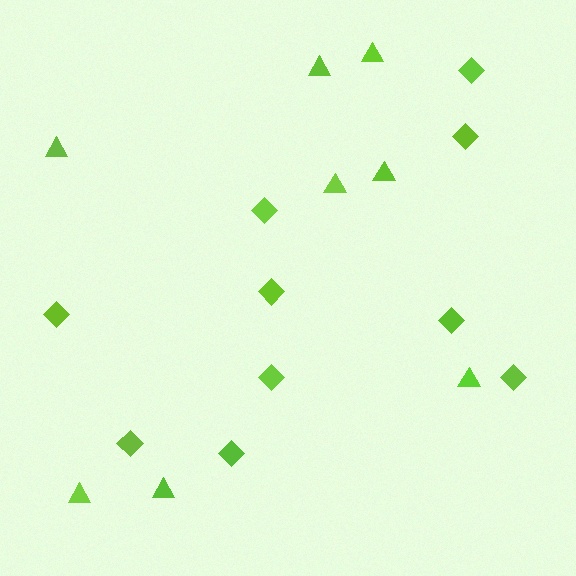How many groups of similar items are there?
There are 2 groups: one group of diamonds (10) and one group of triangles (8).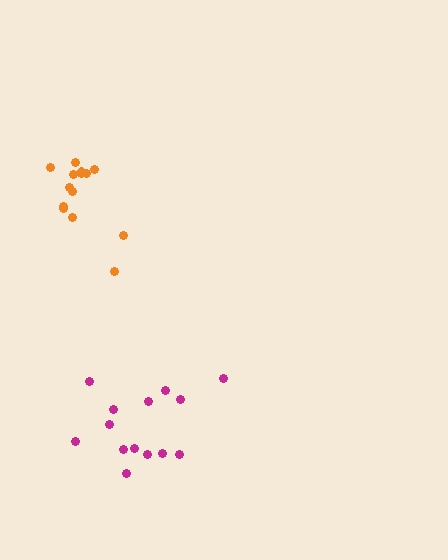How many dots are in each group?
Group 1: 14 dots, Group 2: 14 dots (28 total).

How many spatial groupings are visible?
There are 2 spatial groupings.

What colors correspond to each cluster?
The clusters are colored: magenta, orange.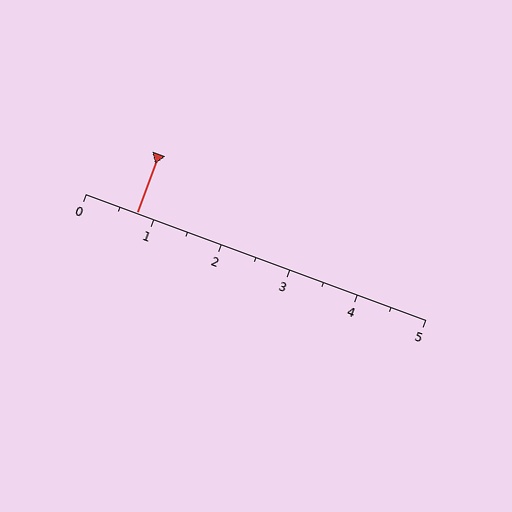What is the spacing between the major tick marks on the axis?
The major ticks are spaced 1 apart.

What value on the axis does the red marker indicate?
The marker indicates approximately 0.8.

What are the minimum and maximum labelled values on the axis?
The axis runs from 0 to 5.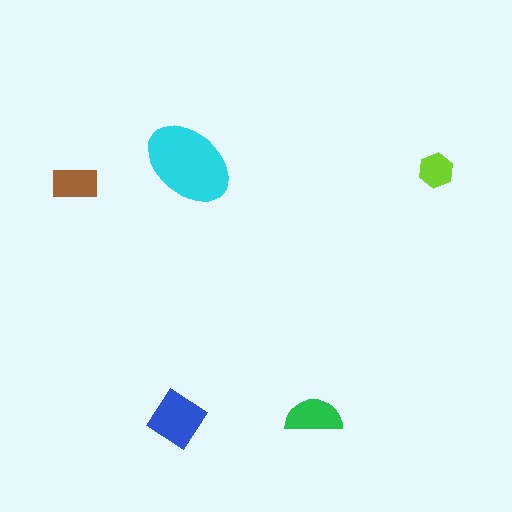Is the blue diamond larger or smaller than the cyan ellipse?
Smaller.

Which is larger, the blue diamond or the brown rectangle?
The blue diamond.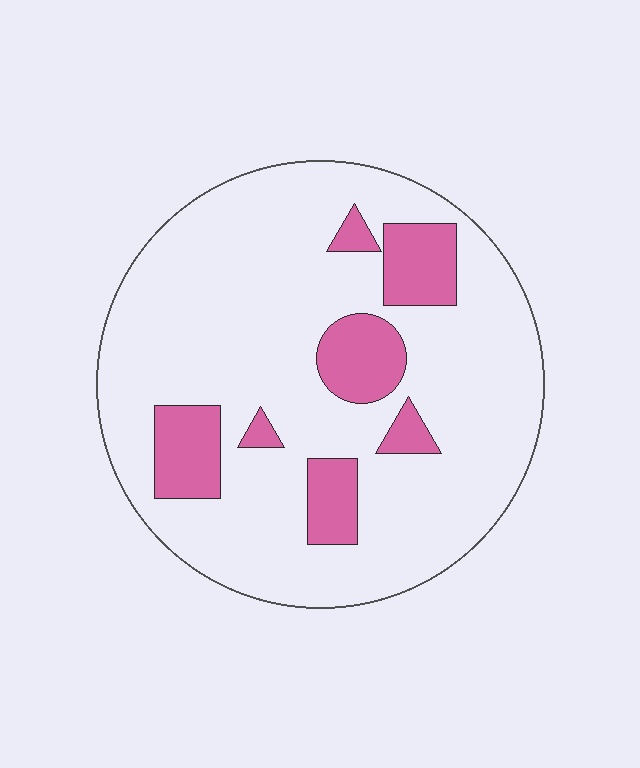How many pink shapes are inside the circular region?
7.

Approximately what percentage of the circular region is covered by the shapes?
Approximately 20%.